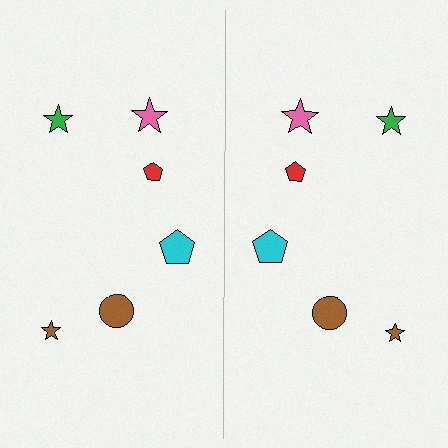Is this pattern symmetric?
Yes, this pattern has bilateral (reflection) symmetry.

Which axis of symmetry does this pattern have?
The pattern has a vertical axis of symmetry running through the center of the image.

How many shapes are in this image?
There are 12 shapes in this image.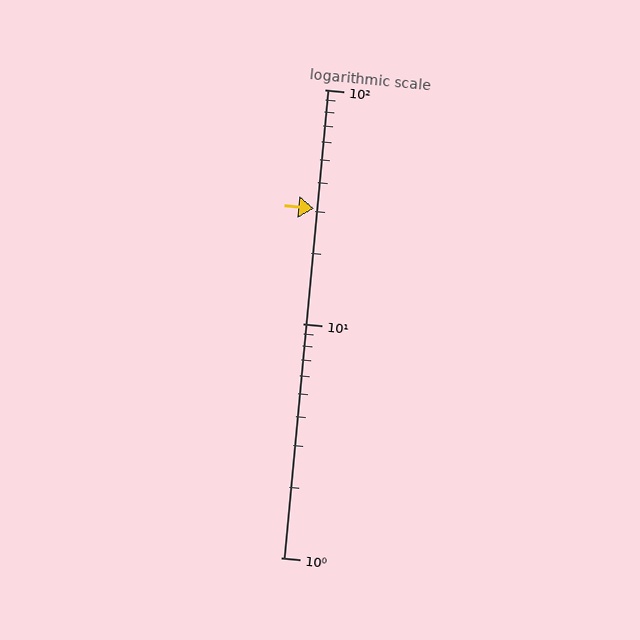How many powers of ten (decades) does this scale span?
The scale spans 2 decades, from 1 to 100.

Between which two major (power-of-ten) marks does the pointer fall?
The pointer is between 10 and 100.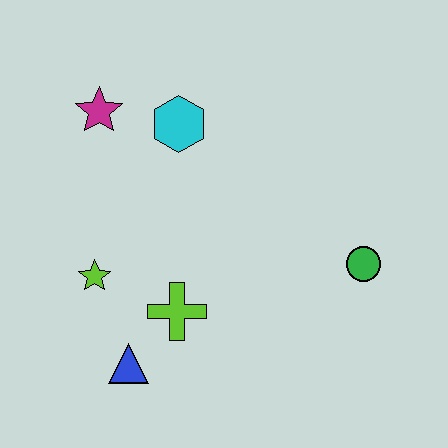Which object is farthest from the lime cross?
The magenta star is farthest from the lime cross.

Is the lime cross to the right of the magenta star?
Yes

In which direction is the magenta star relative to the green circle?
The magenta star is to the left of the green circle.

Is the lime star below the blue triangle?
No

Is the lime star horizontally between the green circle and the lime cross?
No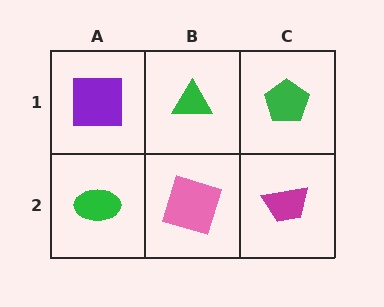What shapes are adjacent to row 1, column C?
A magenta trapezoid (row 2, column C), a green triangle (row 1, column B).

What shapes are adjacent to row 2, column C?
A green pentagon (row 1, column C), a pink square (row 2, column B).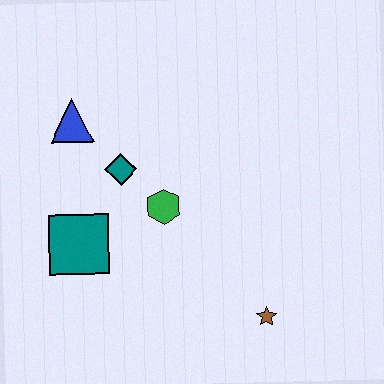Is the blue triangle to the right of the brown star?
No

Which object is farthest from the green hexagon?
The brown star is farthest from the green hexagon.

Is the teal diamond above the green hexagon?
Yes